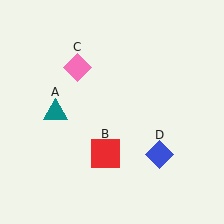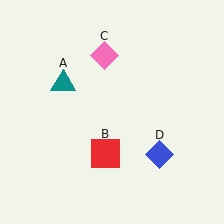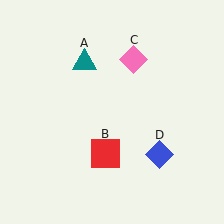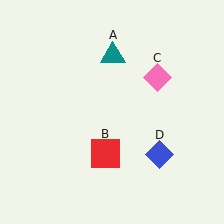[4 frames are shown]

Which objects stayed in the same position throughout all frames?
Red square (object B) and blue diamond (object D) remained stationary.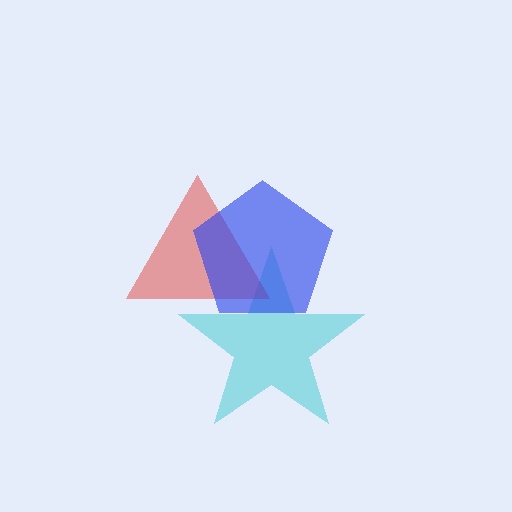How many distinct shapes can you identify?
There are 3 distinct shapes: a cyan star, a red triangle, a blue pentagon.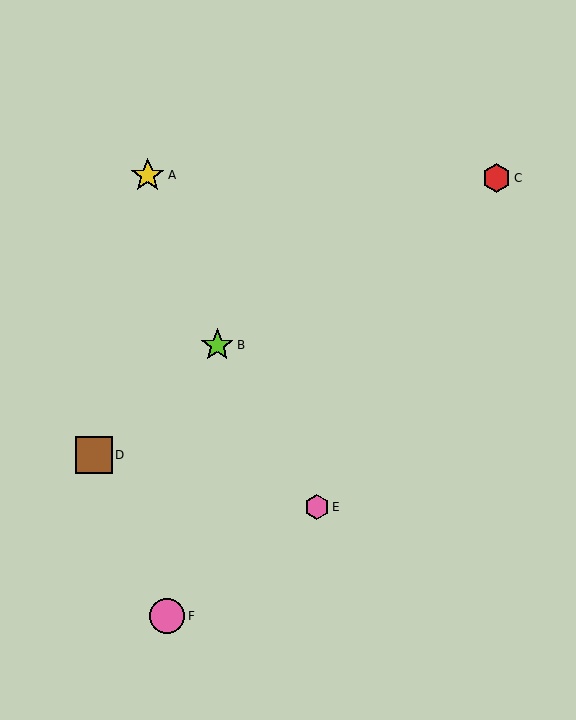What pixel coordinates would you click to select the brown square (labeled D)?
Click at (94, 455) to select the brown square D.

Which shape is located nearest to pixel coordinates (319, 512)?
The pink hexagon (labeled E) at (317, 507) is nearest to that location.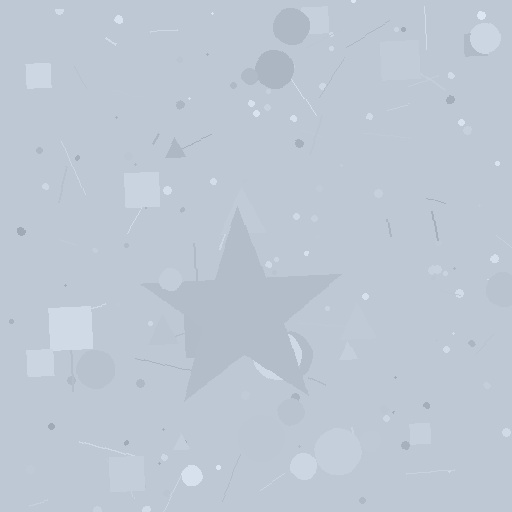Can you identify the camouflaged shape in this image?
The camouflaged shape is a star.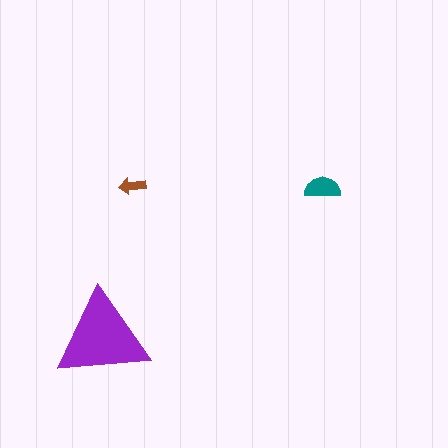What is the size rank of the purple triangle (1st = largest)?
1st.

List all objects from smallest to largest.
The brown arrow, the teal semicircle, the purple triangle.